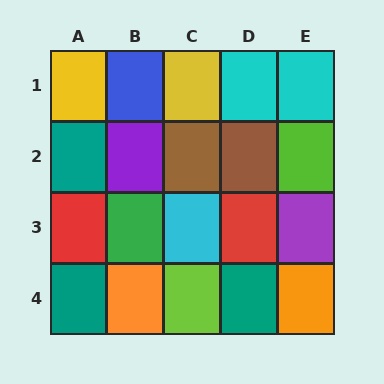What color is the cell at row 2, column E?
Lime.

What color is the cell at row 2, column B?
Purple.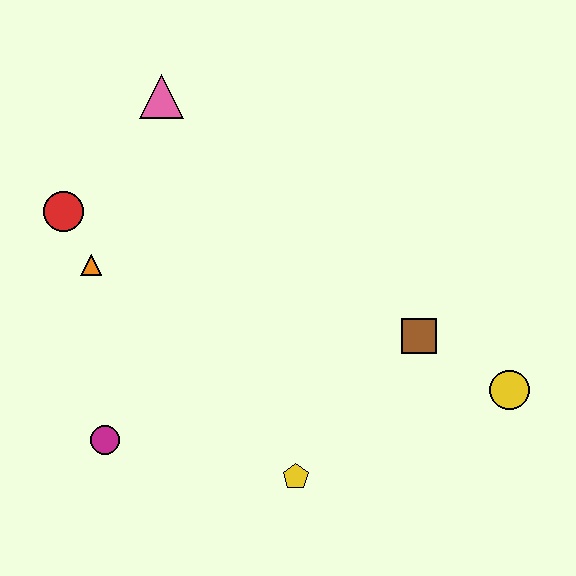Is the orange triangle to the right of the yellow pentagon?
No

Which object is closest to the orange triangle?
The red circle is closest to the orange triangle.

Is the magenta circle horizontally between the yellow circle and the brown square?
No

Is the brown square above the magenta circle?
Yes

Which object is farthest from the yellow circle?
The red circle is farthest from the yellow circle.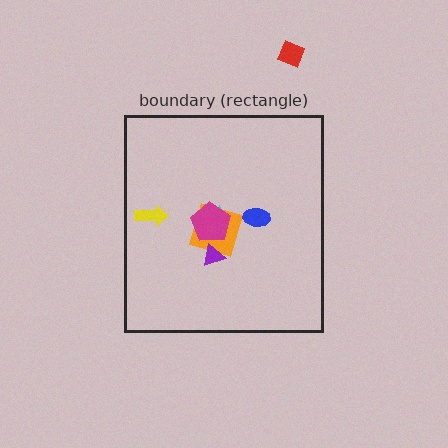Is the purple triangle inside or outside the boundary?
Inside.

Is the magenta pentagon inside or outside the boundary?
Inside.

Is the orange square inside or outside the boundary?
Inside.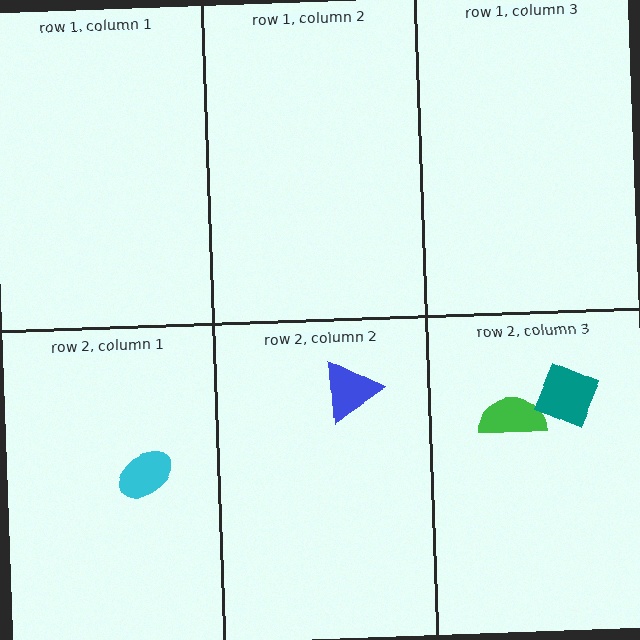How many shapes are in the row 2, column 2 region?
1.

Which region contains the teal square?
The row 2, column 3 region.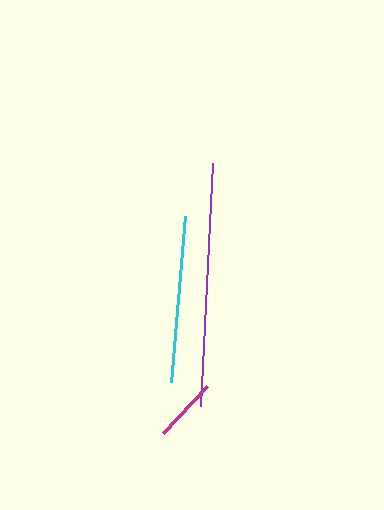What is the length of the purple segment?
The purple segment is approximately 244 pixels long.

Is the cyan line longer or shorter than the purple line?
The purple line is longer than the cyan line.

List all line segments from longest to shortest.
From longest to shortest: purple, cyan, magenta.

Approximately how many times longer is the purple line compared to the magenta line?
The purple line is approximately 3.8 times the length of the magenta line.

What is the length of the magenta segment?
The magenta segment is approximately 64 pixels long.